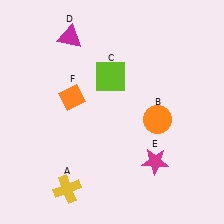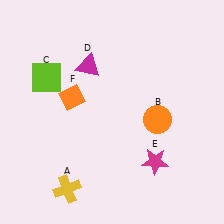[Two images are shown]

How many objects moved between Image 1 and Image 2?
2 objects moved between the two images.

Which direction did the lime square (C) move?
The lime square (C) moved left.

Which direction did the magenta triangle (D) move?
The magenta triangle (D) moved down.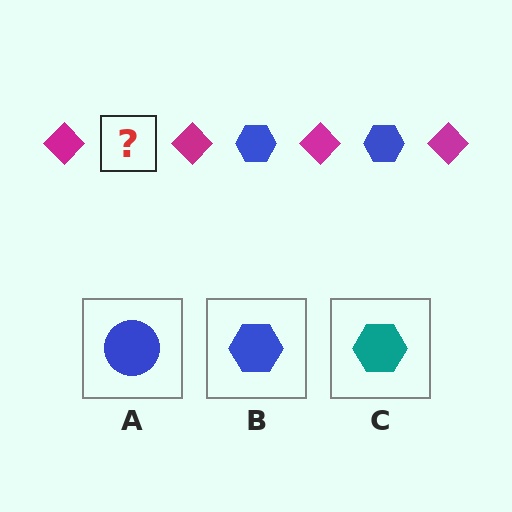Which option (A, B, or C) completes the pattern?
B.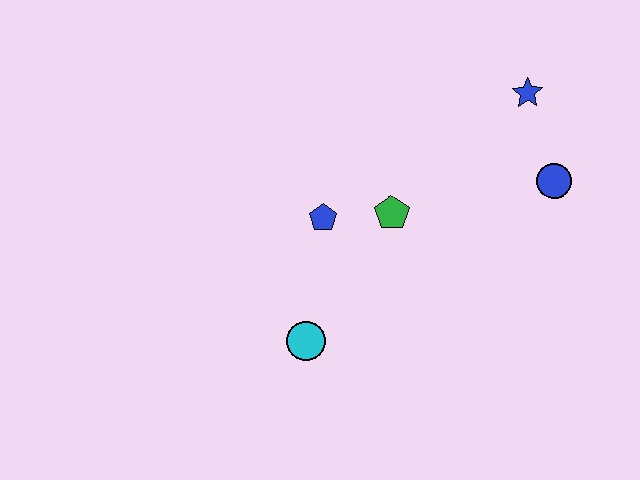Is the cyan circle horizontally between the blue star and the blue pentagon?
No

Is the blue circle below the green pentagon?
No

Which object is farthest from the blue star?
The cyan circle is farthest from the blue star.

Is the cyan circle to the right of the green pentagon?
No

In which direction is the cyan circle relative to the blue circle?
The cyan circle is to the left of the blue circle.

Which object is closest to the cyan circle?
The blue pentagon is closest to the cyan circle.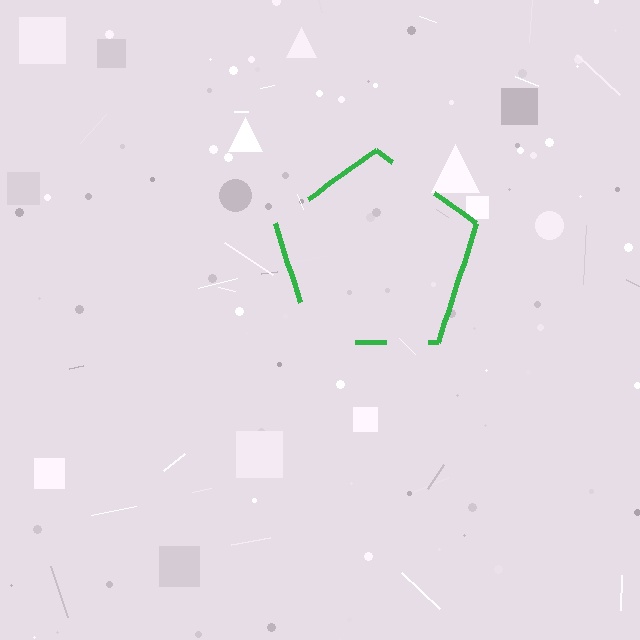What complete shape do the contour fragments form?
The contour fragments form a pentagon.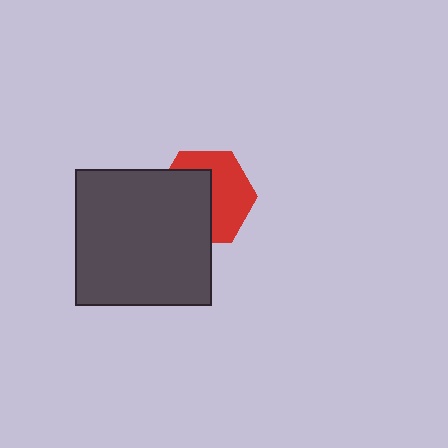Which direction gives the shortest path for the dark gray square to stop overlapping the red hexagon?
Moving toward the lower-left gives the shortest separation.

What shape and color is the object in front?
The object in front is a dark gray square.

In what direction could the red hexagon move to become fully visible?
The red hexagon could move toward the upper-right. That would shift it out from behind the dark gray square entirely.